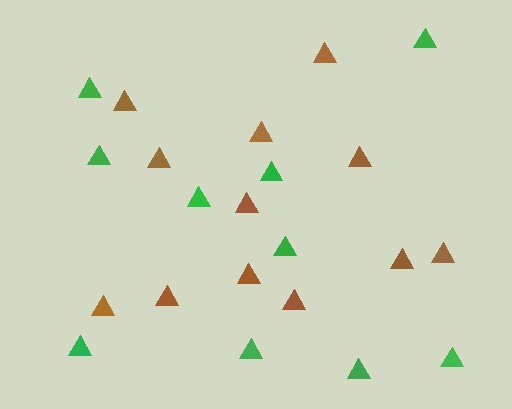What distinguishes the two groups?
There are 2 groups: one group of brown triangles (12) and one group of green triangles (10).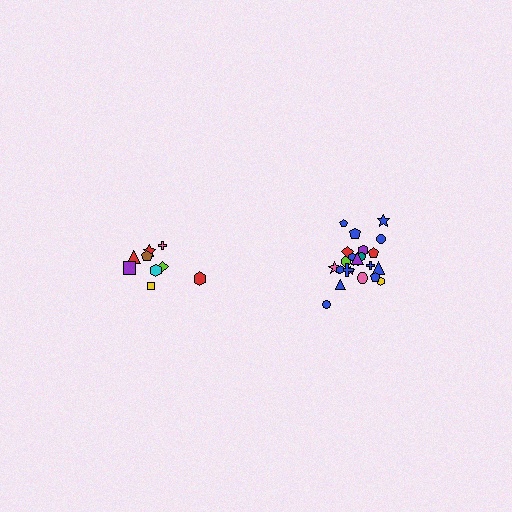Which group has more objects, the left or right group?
The right group.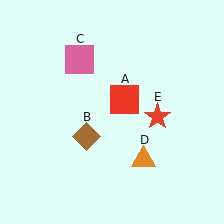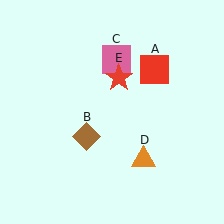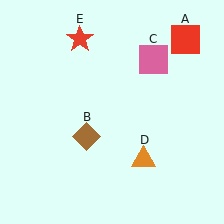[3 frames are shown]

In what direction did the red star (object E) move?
The red star (object E) moved up and to the left.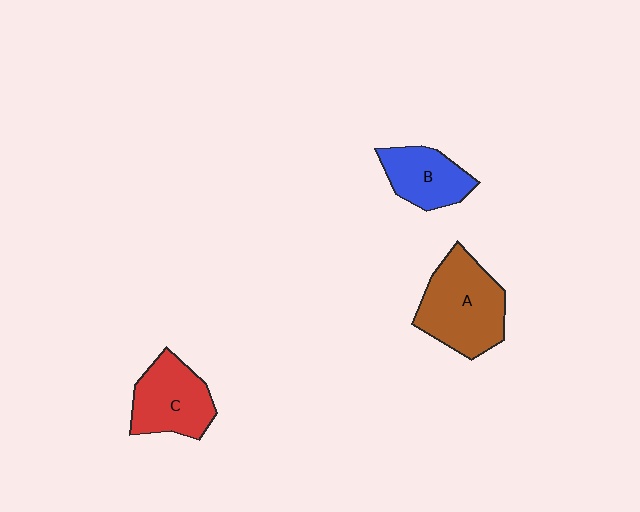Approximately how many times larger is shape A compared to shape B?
Approximately 1.6 times.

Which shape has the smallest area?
Shape B (blue).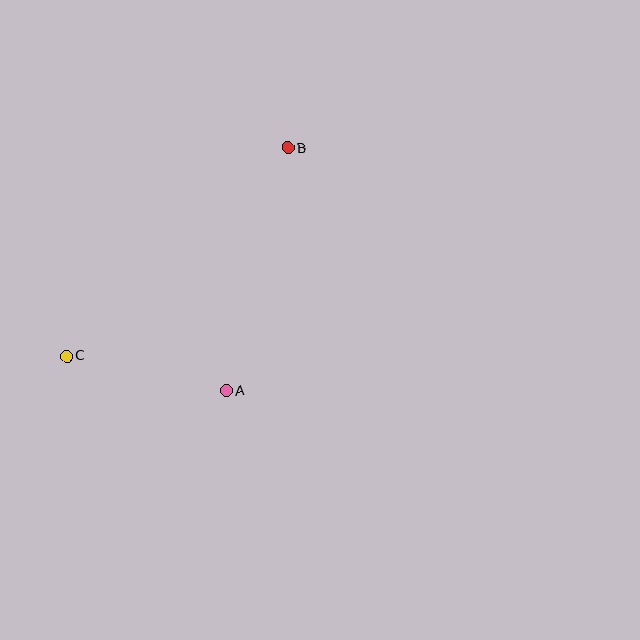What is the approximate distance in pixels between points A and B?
The distance between A and B is approximately 251 pixels.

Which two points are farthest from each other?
Points B and C are farthest from each other.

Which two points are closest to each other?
Points A and C are closest to each other.